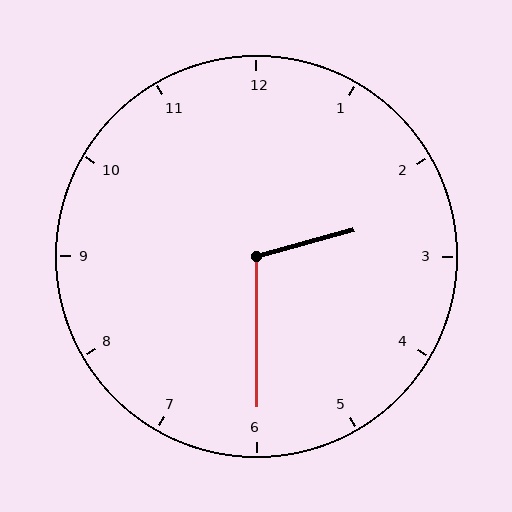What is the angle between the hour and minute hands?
Approximately 105 degrees.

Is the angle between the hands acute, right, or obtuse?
It is obtuse.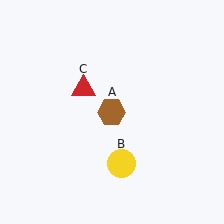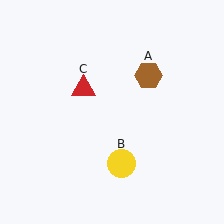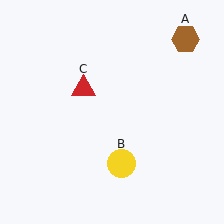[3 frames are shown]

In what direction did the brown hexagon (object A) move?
The brown hexagon (object A) moved up and to the right.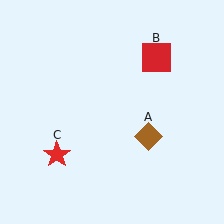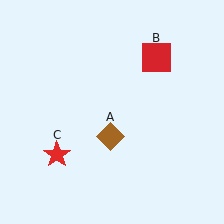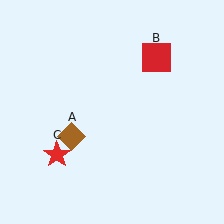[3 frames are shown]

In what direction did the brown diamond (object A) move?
The brown diamond (object A) moved left.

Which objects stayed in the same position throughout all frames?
Red square (object B) and red star (object C) remained stationary.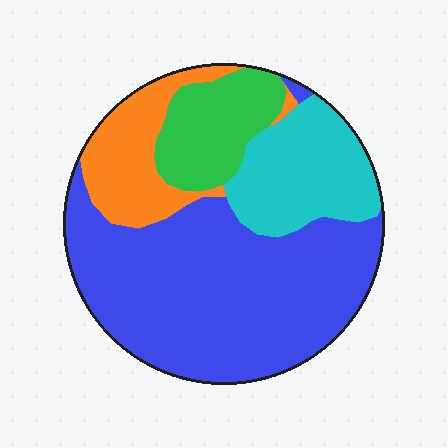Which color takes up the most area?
Blue, at roughly 55%.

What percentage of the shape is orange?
Orange takes up about one eighth (1/8) of the shape.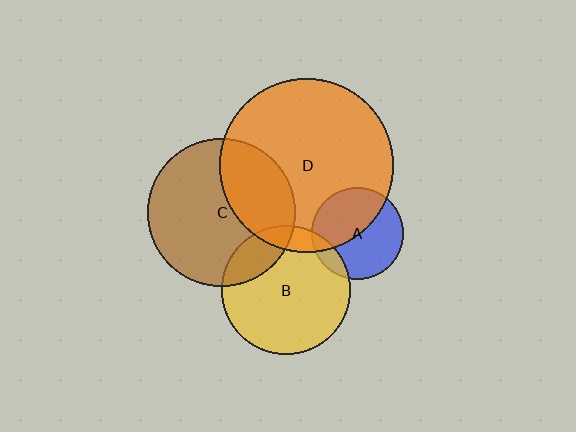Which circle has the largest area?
Circle D (orange).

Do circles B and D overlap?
Yes.